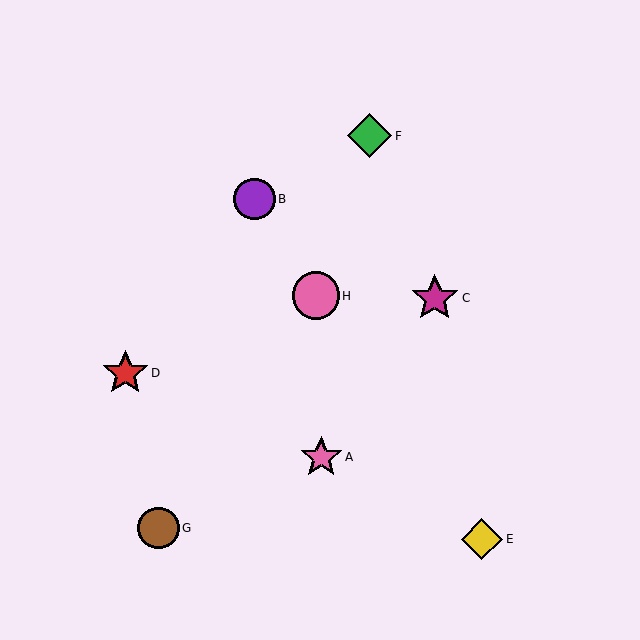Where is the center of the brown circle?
The center of the brown circle is at (158, 528).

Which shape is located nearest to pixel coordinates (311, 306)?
The pink circle (labeled H) at (316, 296) is nearest to that location.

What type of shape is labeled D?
Shape D is a red star.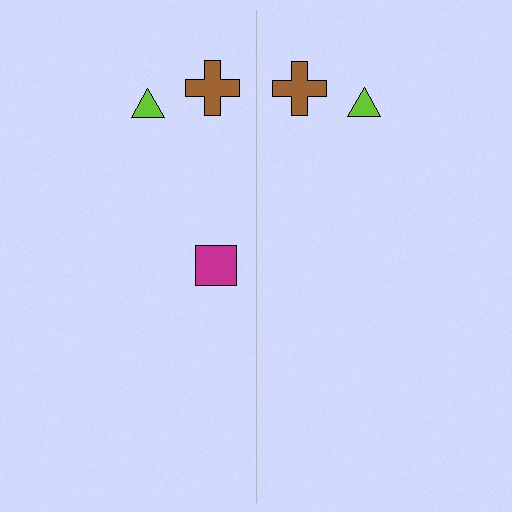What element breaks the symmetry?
A magenta square is missing from the right side.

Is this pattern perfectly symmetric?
No, the pattern is not perfectly symmetric. A magenta square is missing from the right side.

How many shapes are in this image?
There are 5 shapes in this image.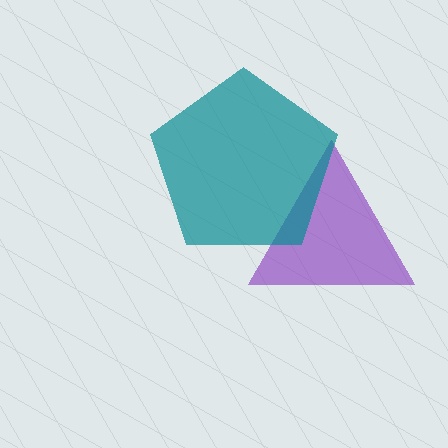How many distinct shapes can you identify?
There are 2 distinct shapes: a purple triangle, a teal pentagon.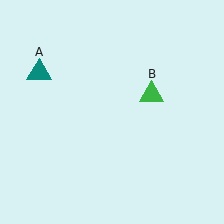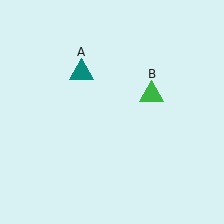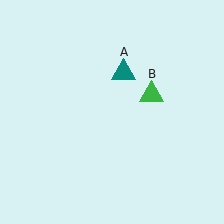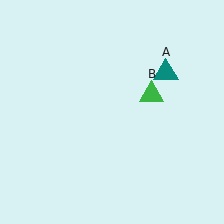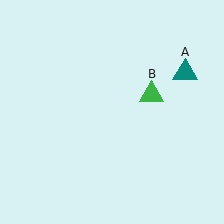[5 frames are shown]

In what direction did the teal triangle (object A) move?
The teal triangle (object A) moved right.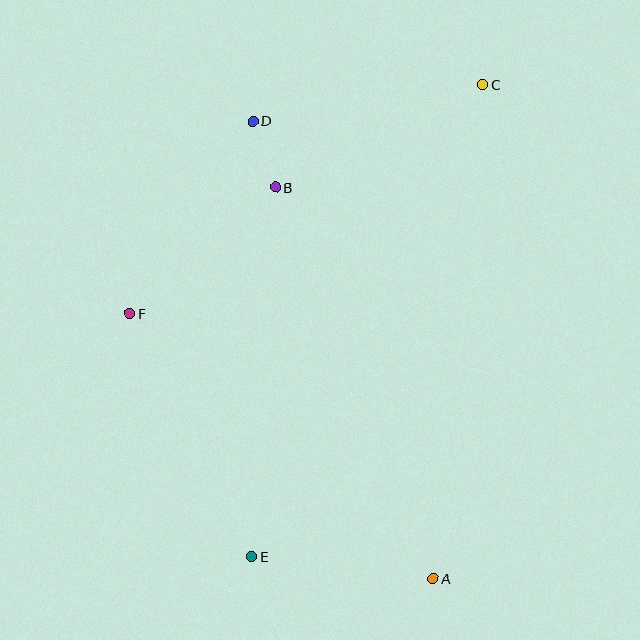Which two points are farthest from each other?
Points C and E are farthest from each other.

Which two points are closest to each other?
Points B and D are closest to each other.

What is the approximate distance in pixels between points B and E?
The distance between B and E is approximately 370 pixels.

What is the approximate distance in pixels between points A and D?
The distance between A and D is approximately 492 pixels.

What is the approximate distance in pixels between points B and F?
The distance between B and F is approximately 193 pixels.